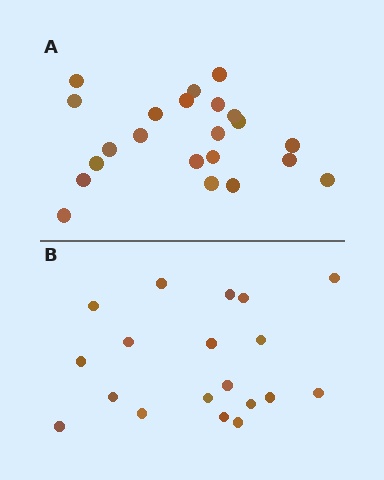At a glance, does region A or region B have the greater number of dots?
Region A (the top region) has more dots.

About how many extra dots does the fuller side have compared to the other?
Region A has just a few more — roughly 2 or 3 more dots than region B.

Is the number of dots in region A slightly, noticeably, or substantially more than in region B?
Region A has only slightly more — the two regions are fairly close. The ratio is roughly 1.2 to 1.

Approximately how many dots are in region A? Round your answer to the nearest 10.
About 20 dots. (The exact count is 22, which rounds to 20.)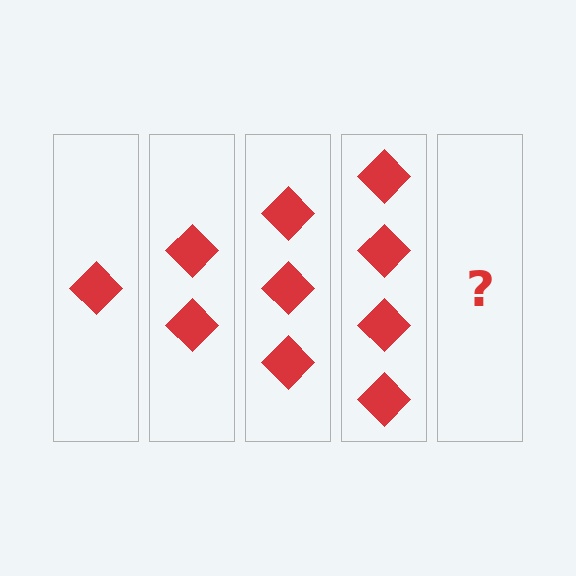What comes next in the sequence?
The next element should be 5 diamonds.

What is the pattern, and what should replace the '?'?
The pattern is that each step adds one more diamond. The '?' should be 5 diamonds.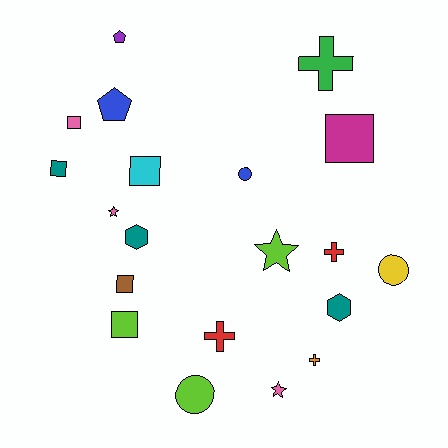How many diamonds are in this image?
There are no diamonds.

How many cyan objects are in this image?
There is 1 cyan object.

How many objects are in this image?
There are 20 objects.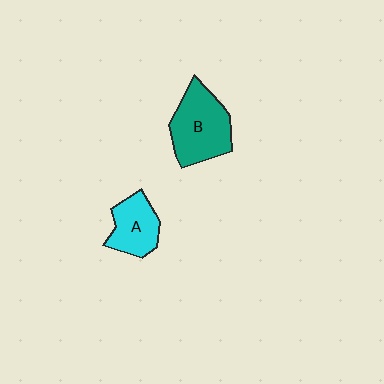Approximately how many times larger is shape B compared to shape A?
Approximately 1.5 times.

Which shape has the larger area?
Shape B (teal).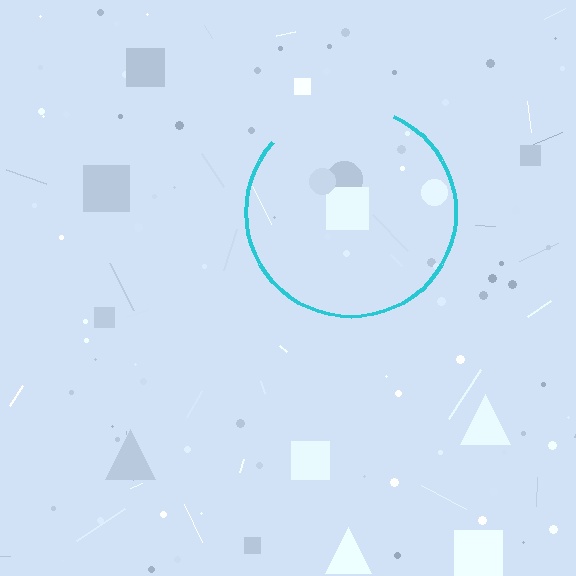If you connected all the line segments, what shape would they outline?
They would outline a circle.